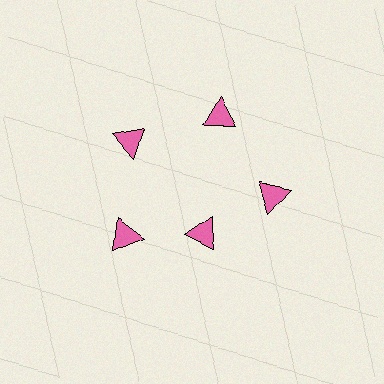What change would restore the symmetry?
The symmetry would be restored by moving it outward, back onto the ring so that all 5 triangles sit at equal angles and equal distance from the center.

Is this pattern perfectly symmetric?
No. The 5 pink triangles are arranged in a ring, but one element near the 5 o'clock position is pulled inward toward the center, breaking the 5-fold rotational symmetry.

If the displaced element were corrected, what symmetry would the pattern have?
It would have 5-fold rotational symmetry — the pattern would map onto itself every 72 degrees.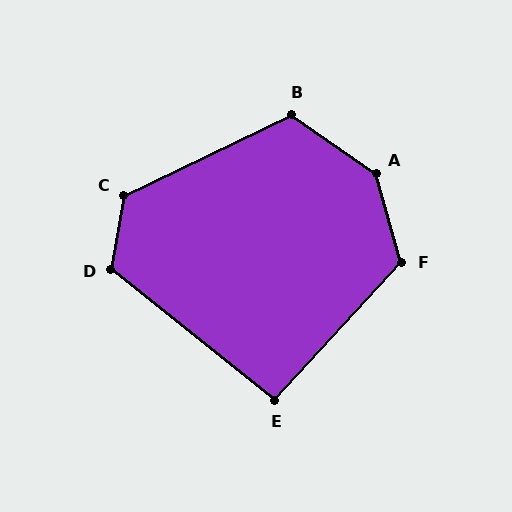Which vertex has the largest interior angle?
A, at approximately 141 degrees.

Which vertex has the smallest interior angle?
E, at approximately 94 degrees.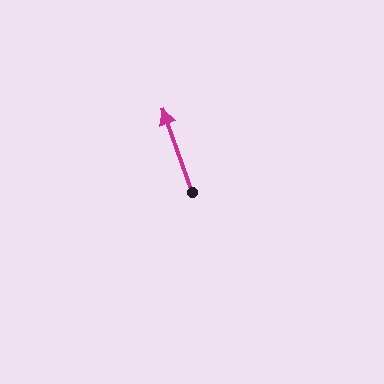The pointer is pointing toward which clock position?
Roughly 11 o'clock.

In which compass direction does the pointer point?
North.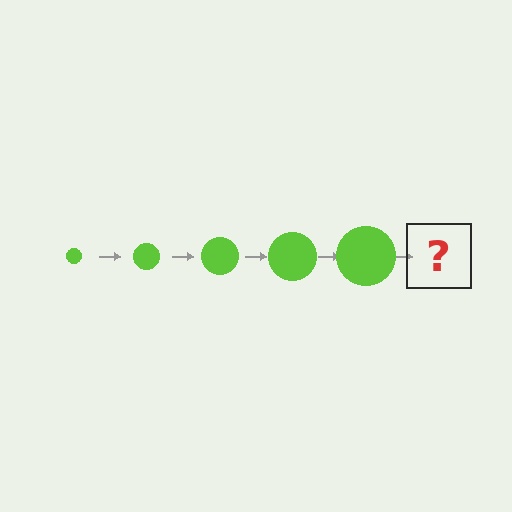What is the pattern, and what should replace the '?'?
The pattern is that the circle gets progressively larger each step. The '?' should be a lime circle, larger than the previous one.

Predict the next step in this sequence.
The next step is a lime circle, larger than the previous one.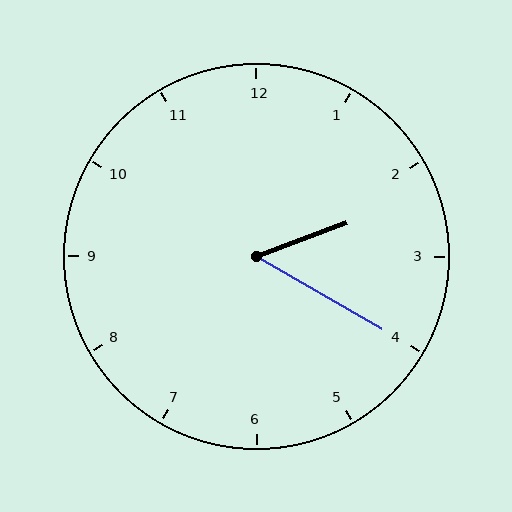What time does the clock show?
2:20.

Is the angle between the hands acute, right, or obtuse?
It is acute.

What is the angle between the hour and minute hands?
Approximately 50 degrees.